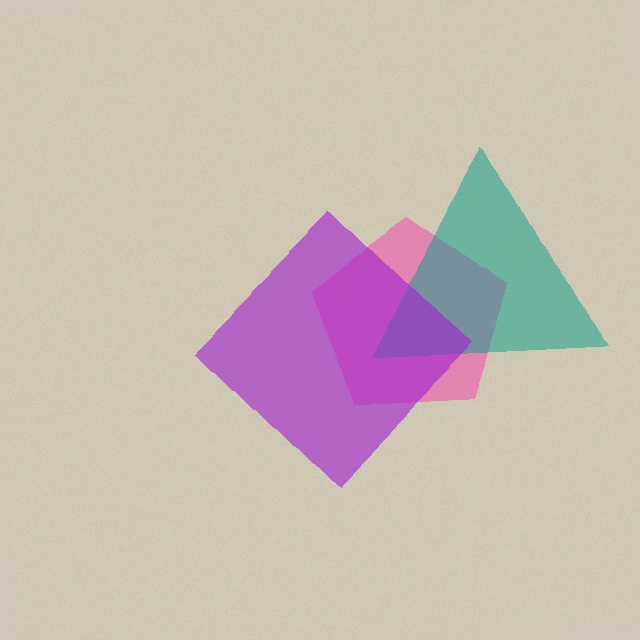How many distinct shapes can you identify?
There are 3 distinct shapes: a pink pentagon, a teal triangle, a purple diamond.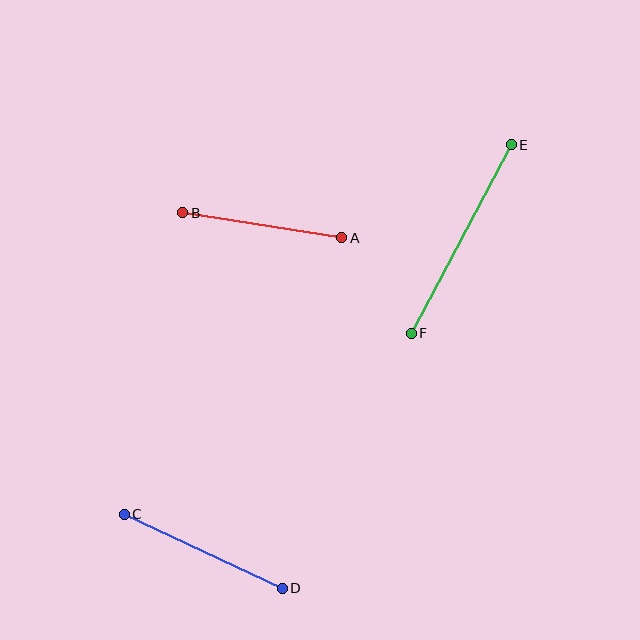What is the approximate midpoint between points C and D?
The midpoint is at approximately (203, 551) pixels.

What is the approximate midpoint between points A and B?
The midpoint is at approximately (262, 225) pixels.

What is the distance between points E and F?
The distance is approximately 214 pixels.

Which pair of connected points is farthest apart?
Points E and F are farthest apart.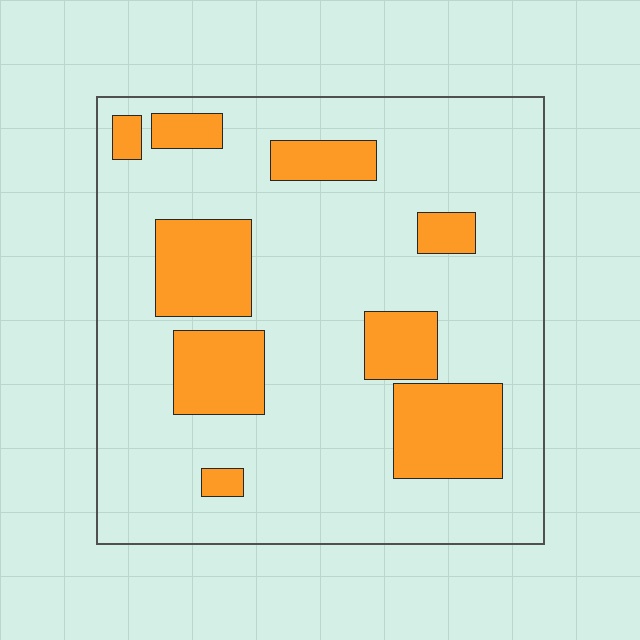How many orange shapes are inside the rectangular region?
9.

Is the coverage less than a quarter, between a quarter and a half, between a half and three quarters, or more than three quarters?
Less than a quarter.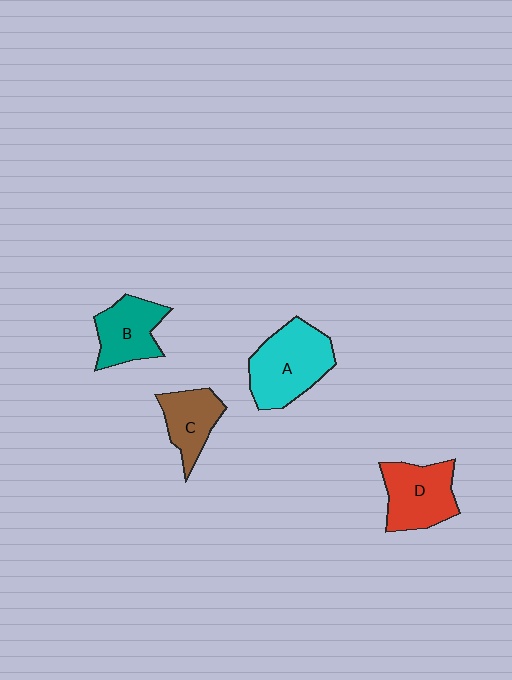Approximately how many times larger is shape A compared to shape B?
Approximately 1.4 times.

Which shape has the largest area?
Shape A (cyan).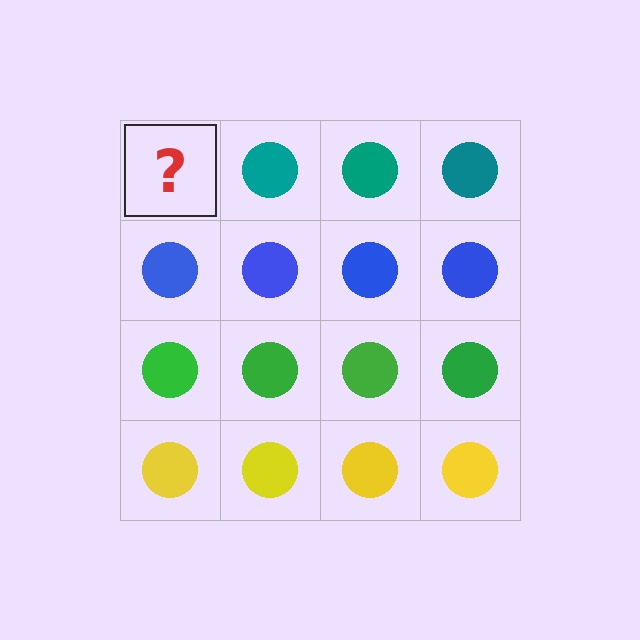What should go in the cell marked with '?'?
The missing cell should contain a teal circle.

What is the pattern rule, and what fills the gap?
The rule is that each row has a consistent color. The gap should be filled with a teal circle.